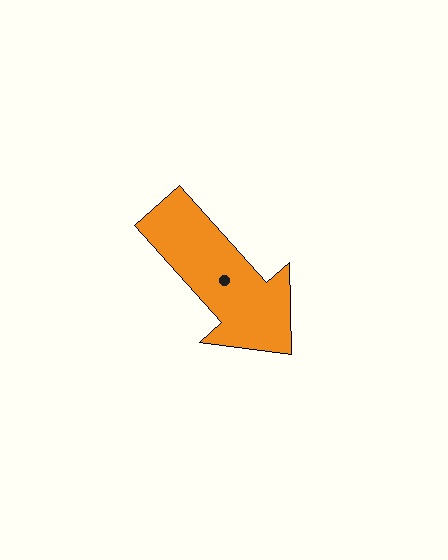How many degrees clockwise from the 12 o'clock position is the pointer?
Approximately 138 degrees.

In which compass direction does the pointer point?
Southeast.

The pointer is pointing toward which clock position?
Roughly 5 o'clock.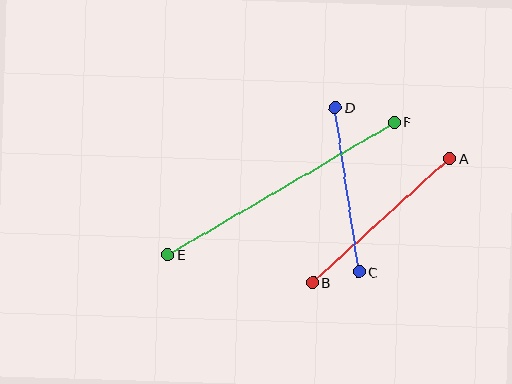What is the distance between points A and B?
The distance is approximately 185 pixels.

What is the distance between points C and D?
The distance is approximately 166 pixels.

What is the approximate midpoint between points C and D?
The midpoint is at approximately (347, 190) pixels.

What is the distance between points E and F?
The distance is approximately 262 pixels.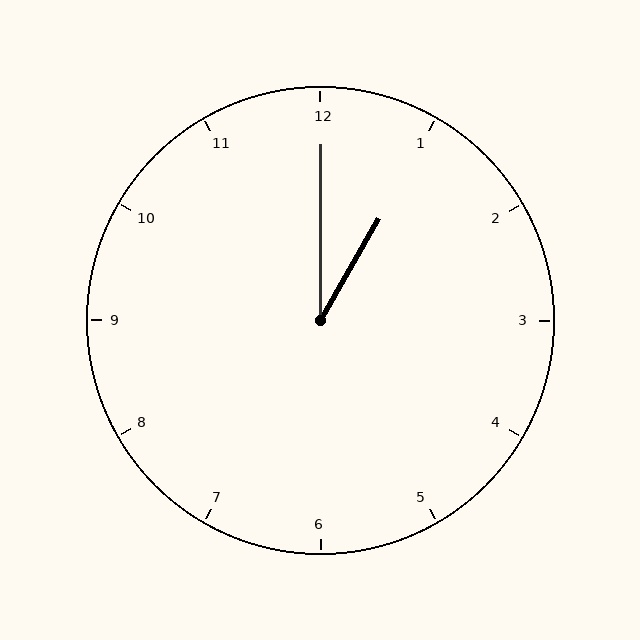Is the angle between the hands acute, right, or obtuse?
It is acute.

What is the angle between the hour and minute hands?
Approximately 30 degrees.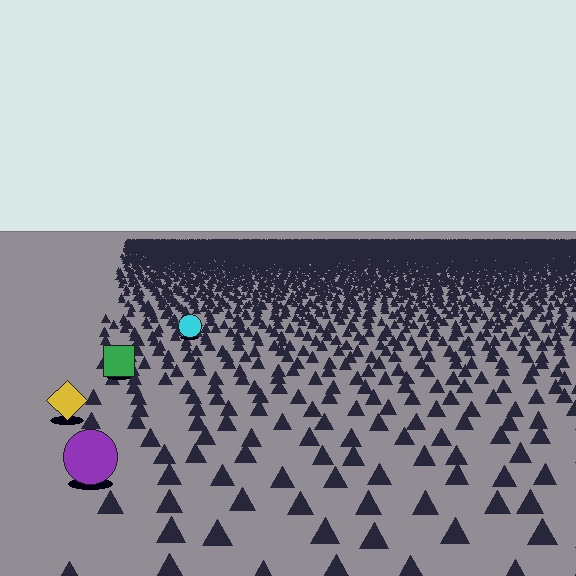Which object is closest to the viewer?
The purple circle is closest. The texture marks near it are larger and more spread out.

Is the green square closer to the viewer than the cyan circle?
Yes. The green square is closer — you can tell from the texture gradient: the ground texture is coarser near it.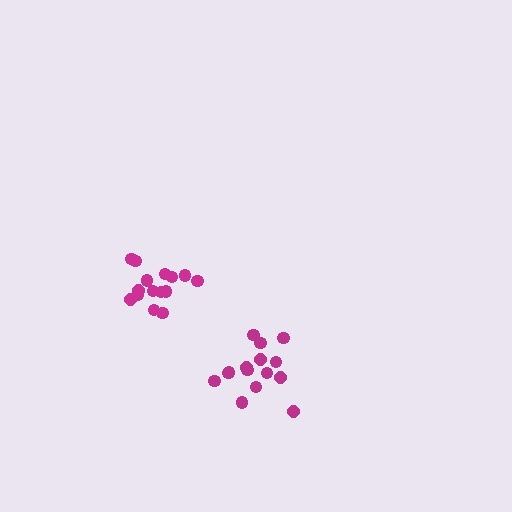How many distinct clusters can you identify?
There are 2 distinct clusters.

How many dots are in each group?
Group 1: 15 dots, Group 2: 15 dots (30 total).